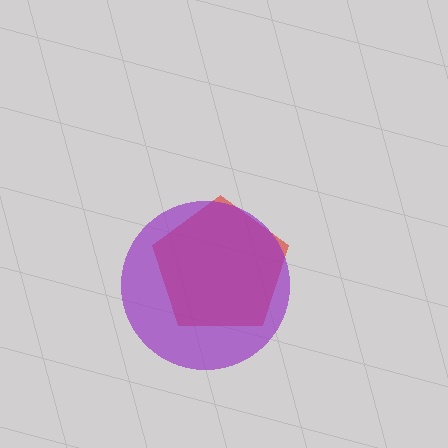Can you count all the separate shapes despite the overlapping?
Yes, there are 2 separate shapes.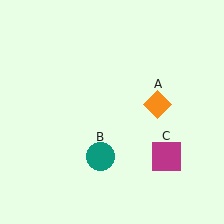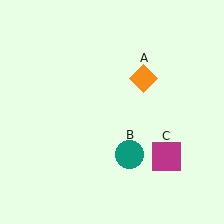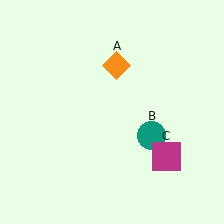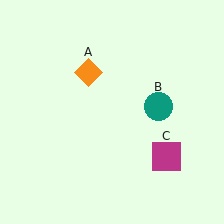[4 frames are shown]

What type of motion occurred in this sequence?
The orange diamond (object A), teal circle (object B) rotated counterclockwise around the center of the scene.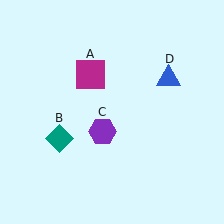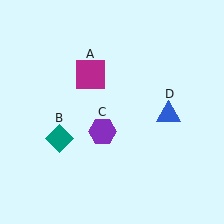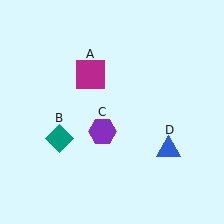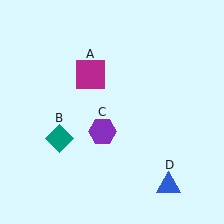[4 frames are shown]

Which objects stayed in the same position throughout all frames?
Magenta square (object A) and teal diamond (object B) and purple hexagon (object C) remained stationary.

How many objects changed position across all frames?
1 object changed position: blue triangle (object D).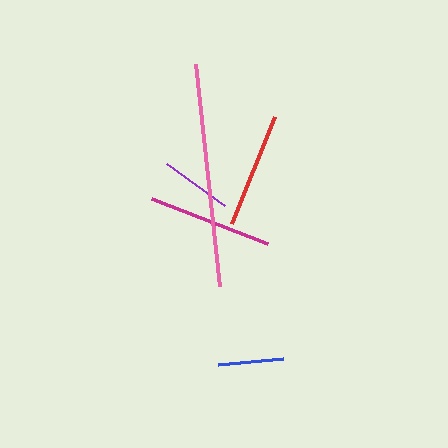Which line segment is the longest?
The pink line is the longest at approximately 223 pixels.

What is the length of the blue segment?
The blue segment is approximately 65 pixels long.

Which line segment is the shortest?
The blue line is the shortest at approximately 65 pixels.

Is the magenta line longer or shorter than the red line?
The magenta line is longer than the red line.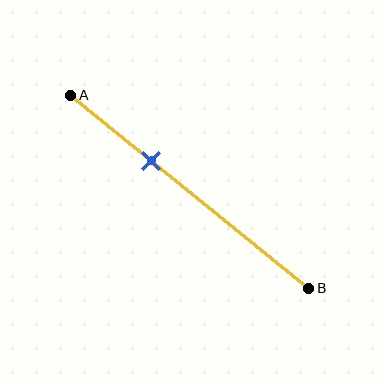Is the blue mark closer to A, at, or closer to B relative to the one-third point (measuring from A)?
The blue mark is approximately at the one-third point of segment AB.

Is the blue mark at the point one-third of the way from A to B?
Yes, the mark is approximately at the one-third point.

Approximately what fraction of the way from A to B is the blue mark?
The blue mark is approximately 35% of the way from A to B.